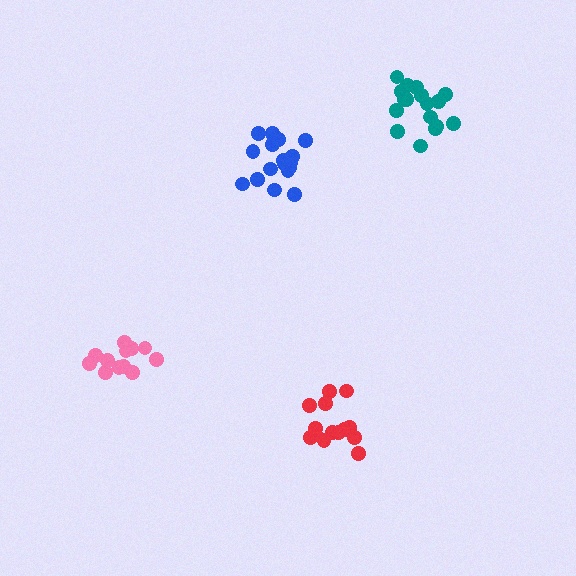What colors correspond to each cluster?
The clusters are colored: pink, red, teal, blue.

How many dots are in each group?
Group 1: 12 dots, Group 2: 15 dots, Group 3: 17 dots, Group 4: 17 dots (61 total).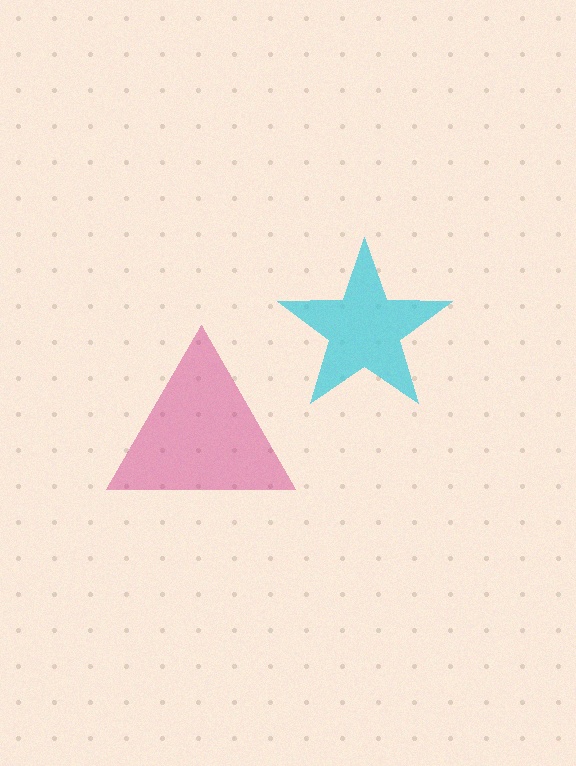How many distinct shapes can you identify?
There are 2 distinct shapes: a cyan star, a magenta triangle.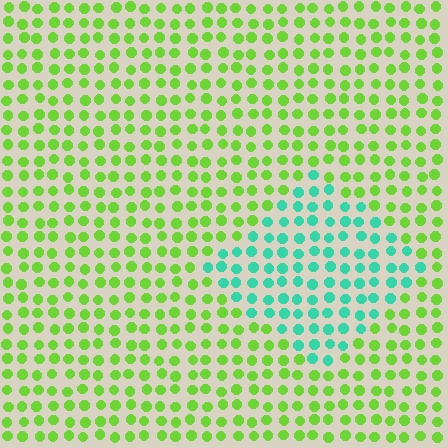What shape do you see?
I see a diamond.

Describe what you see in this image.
The image is filled with small lime elements in a uniform arrangement. A diamond-shaped region is visible where the elements are tinted to a slightly different hue, forming a subtle color boundary.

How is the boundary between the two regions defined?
The boundary is defined purely by a slight shift in hue (about 64 degrees). Spacing, size, and orientation are identical on both sides.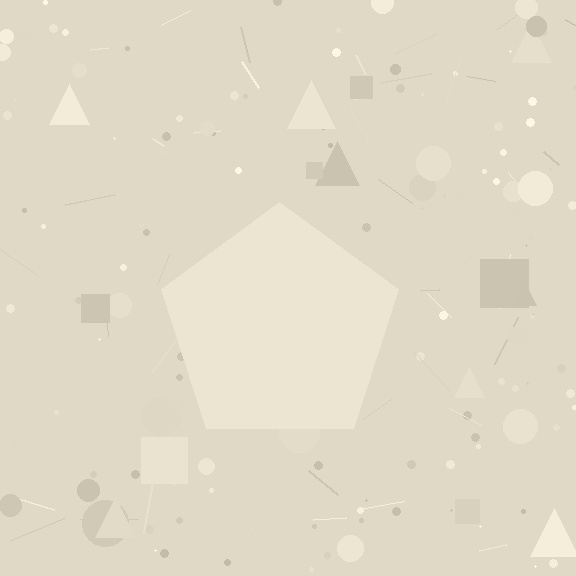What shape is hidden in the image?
A pentagon is hidden in the image.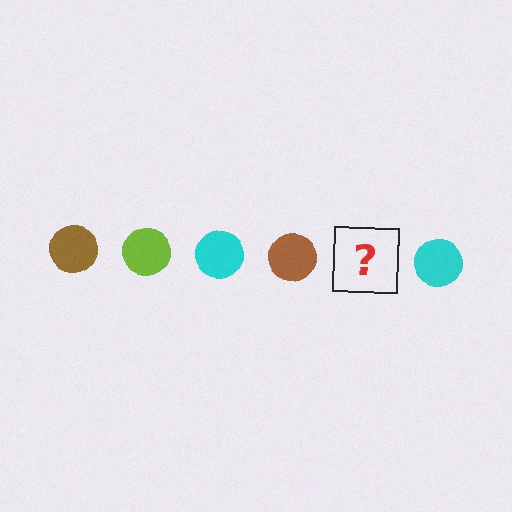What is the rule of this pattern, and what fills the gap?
The rule is that the pattern cycles through brown, lime, cyan circles. The gap should be filled with a lime circle.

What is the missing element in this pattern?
The missing element is a lime circle.